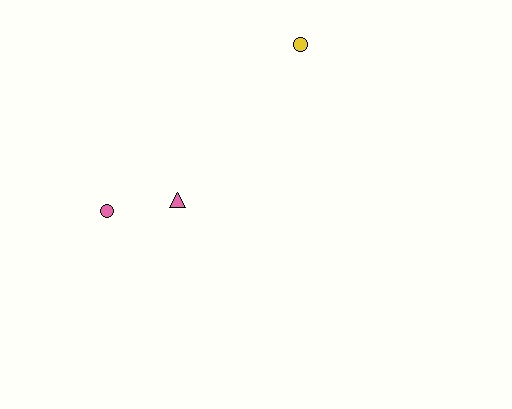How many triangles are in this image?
There is 1 triangle.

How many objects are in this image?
There are 3 objects.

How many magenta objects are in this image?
There are no magenta objects.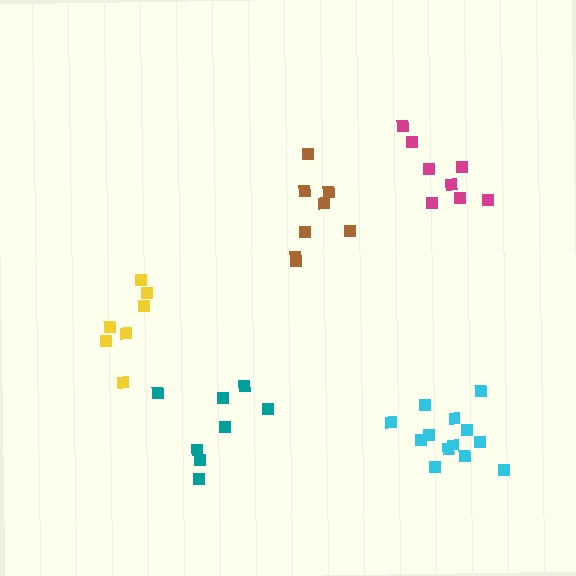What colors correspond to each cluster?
The clusters are colored: brown, teal, magenta, cyan, yellow.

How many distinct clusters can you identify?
There are 5 distinct clusters.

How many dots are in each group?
Group 1: 8 dots, Group 2: 8 dots, Group 3: 8 dots, Group 4: 13 dots, Group 5: 7 dots (44 total).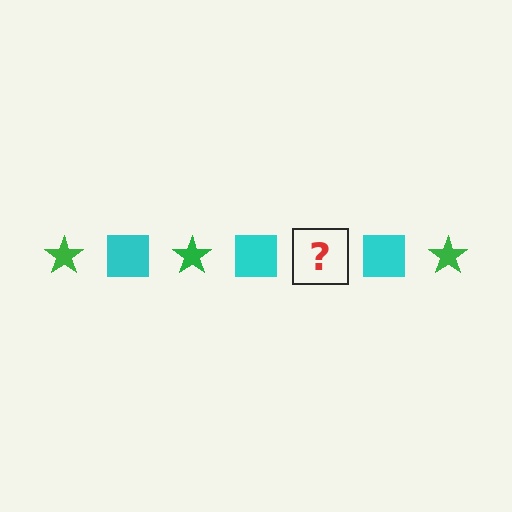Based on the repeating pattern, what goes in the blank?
The blank should be a green star.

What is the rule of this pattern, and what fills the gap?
The rule is that the pattern alternates between green star and cyan square. The gap should be filled with a green star.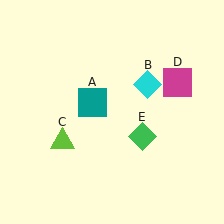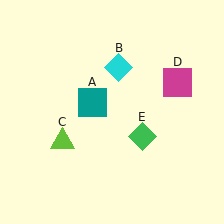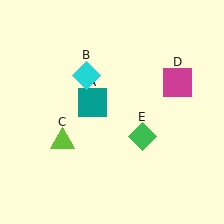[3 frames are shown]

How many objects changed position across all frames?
1 object changed position: cyan diamond (object B).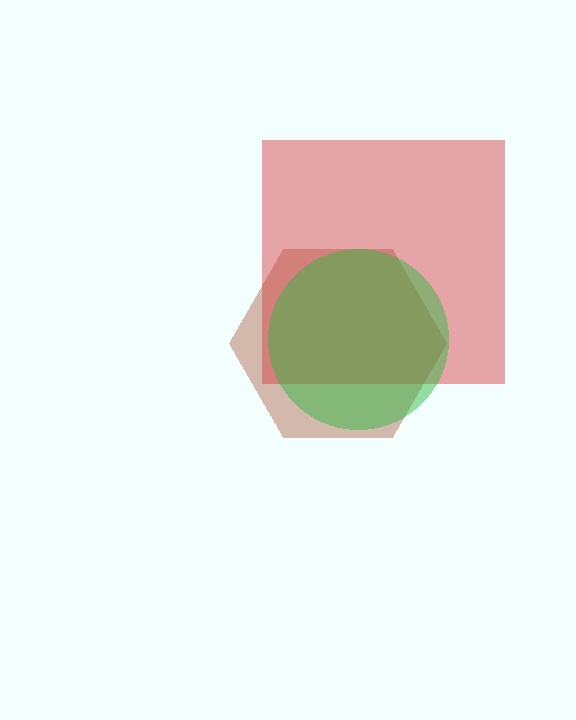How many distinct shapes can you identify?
There are 3 distinct shapes: a brown hexagon, a red square, a green circle.